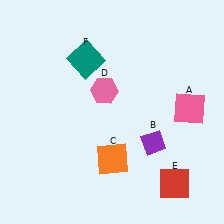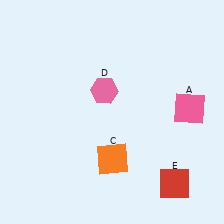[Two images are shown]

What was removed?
The purple diamond (B), the teal square (F) were removed in Image 2.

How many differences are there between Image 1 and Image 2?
There are 2 differences between the two images.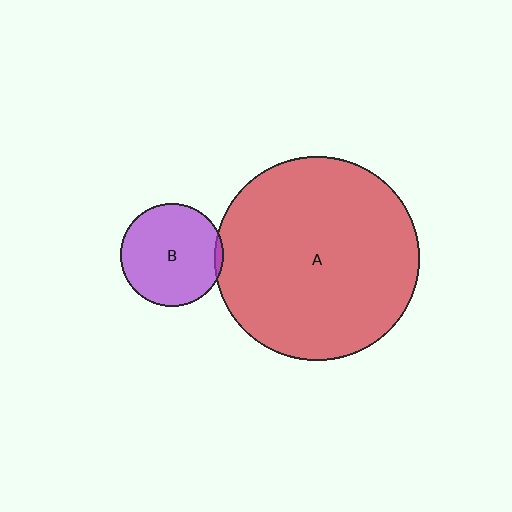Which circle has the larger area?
Circle A (red).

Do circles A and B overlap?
Yes.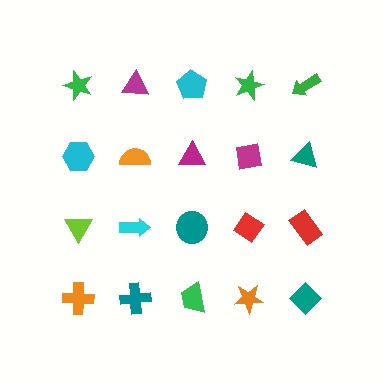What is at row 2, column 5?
A teal triangle.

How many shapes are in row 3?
5 shapes.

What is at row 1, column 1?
A green star.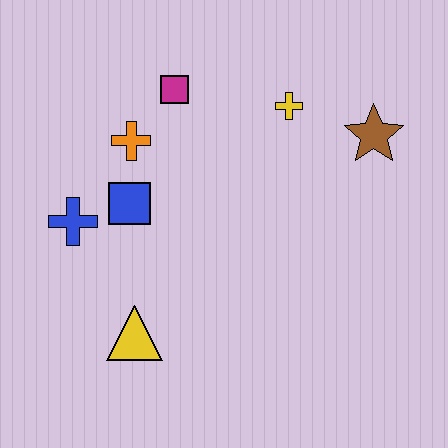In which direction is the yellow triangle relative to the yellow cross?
The yellow triangle is below the yellow cross.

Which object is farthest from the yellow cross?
The yellow triangle is farthest from the yellow cross.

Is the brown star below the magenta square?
Yes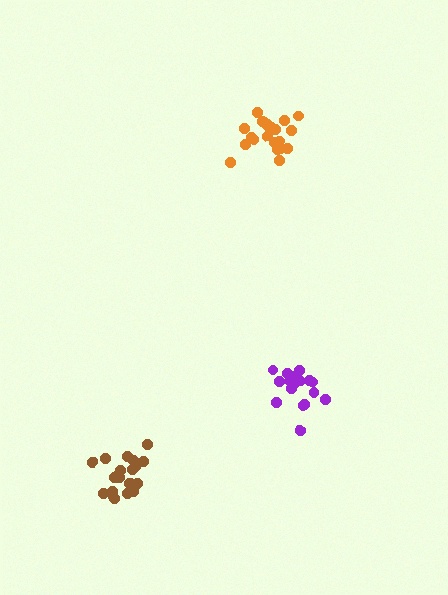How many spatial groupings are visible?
There are 3 spatial groupings.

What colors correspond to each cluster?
The clusters are colored: orange, purple, brown.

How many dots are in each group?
Group 1: 21 dots, Group 2: 18 dots, Group 3: 21 dots (60 total).